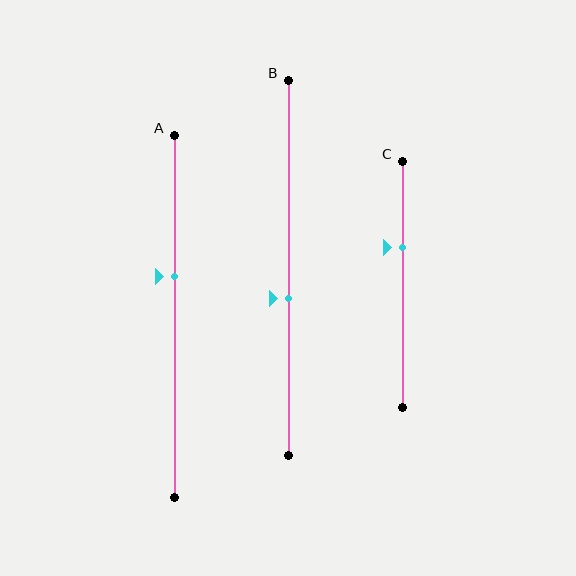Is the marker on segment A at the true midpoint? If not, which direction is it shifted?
No, the marker on segment A is shifted upward by about 11% of the segment length.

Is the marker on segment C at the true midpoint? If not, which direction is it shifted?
No, the marker on segment C is shifted upward by about 15% of the segment length.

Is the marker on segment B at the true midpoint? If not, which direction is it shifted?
No, the marker on segment B is shifted downward by about 8% of the segment length.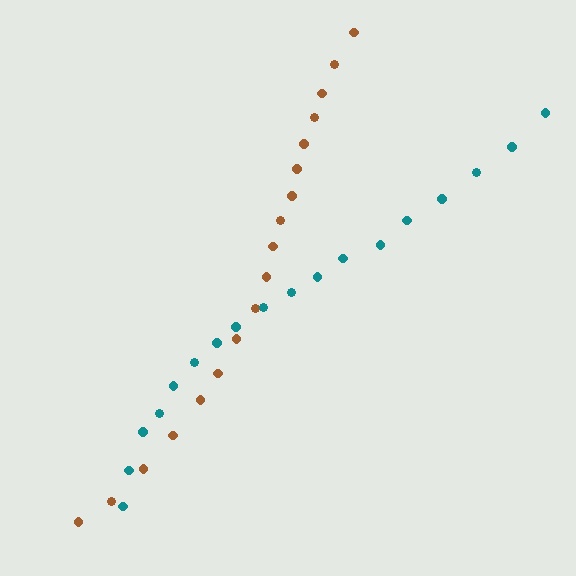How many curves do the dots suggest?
There are 2 distinct paths.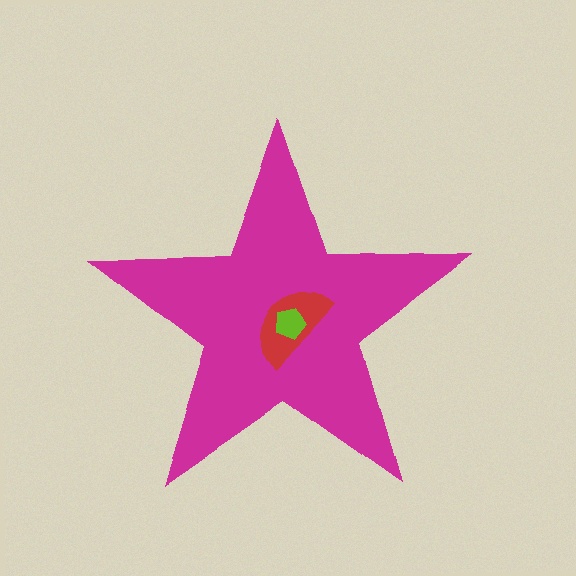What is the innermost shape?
The lime pentagon.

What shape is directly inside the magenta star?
The red semicircle.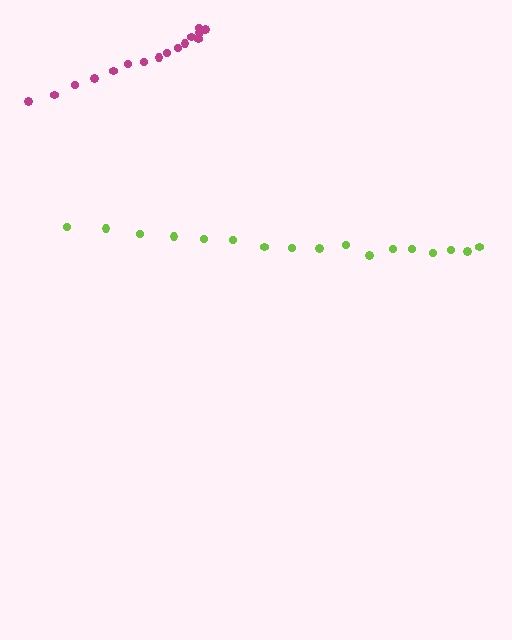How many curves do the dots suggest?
There are 2 distinct paths.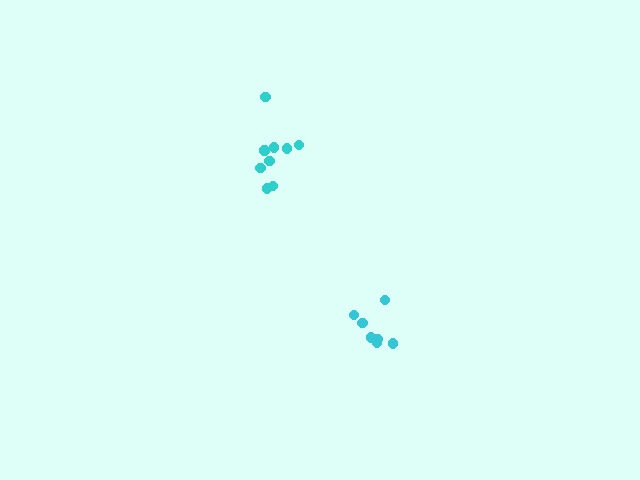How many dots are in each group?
Group 1: 7 dots, Group 2: 9 dots (16 total).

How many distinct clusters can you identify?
There are 2 distinct clusters.